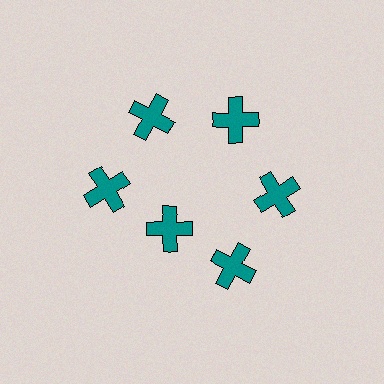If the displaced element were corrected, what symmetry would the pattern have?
It would have 6-fold rotational symmetry — the pattern would map onto itself every 60 degrees.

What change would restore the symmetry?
The symmetry would be restored by moving it outward, back onto the ring so that all 6 crosses sit at equal angles and equal distance from the center.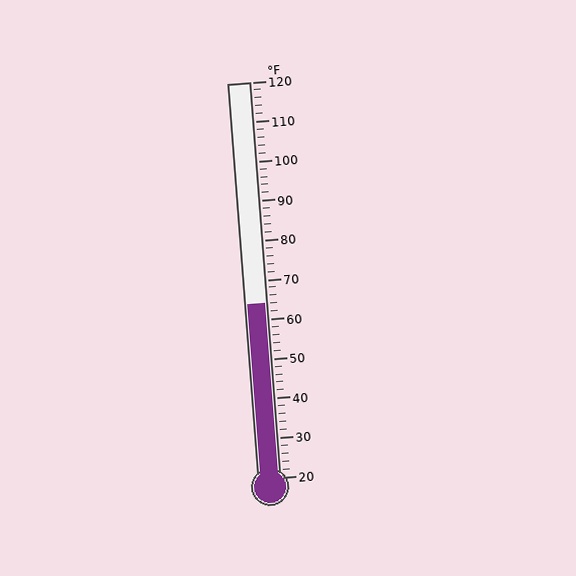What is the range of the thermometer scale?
The thermometer scale ranges from 20°F to 120°F.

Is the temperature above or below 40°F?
The temperature is above 40°F.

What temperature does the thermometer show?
The thermometer shows approximately 64°F.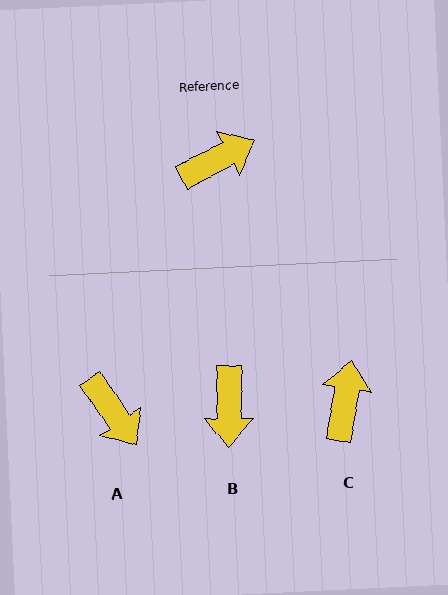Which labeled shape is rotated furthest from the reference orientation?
B, about 118 degrees away.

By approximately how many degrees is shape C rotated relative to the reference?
Approximately 54 degrees counter-clockwise.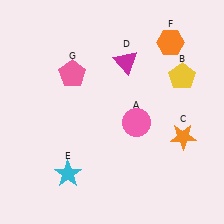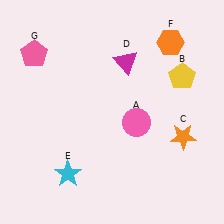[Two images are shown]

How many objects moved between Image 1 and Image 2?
1 object moved between the two images.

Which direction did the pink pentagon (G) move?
The pink pentagon (G) moved left.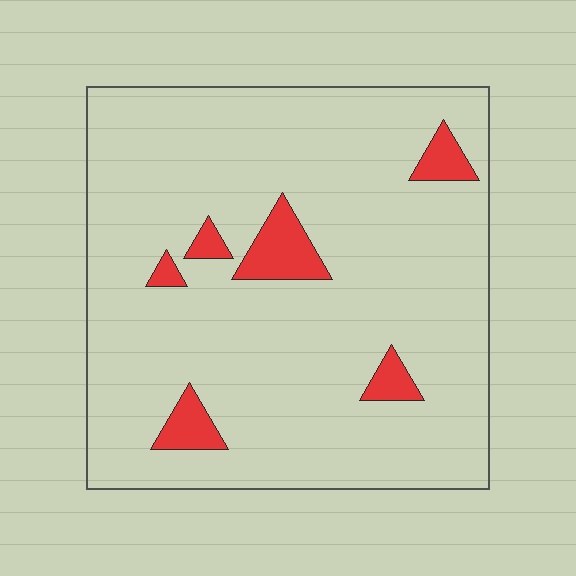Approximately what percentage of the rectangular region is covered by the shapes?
Approximately 10%.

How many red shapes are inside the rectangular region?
6.